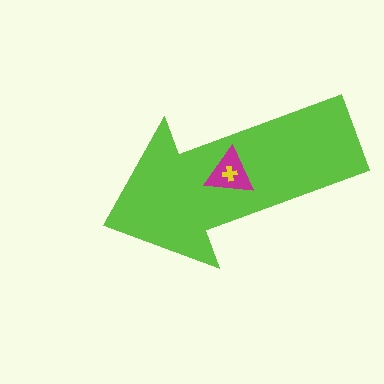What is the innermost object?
The yellow cross.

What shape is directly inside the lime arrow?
The magenta triangle.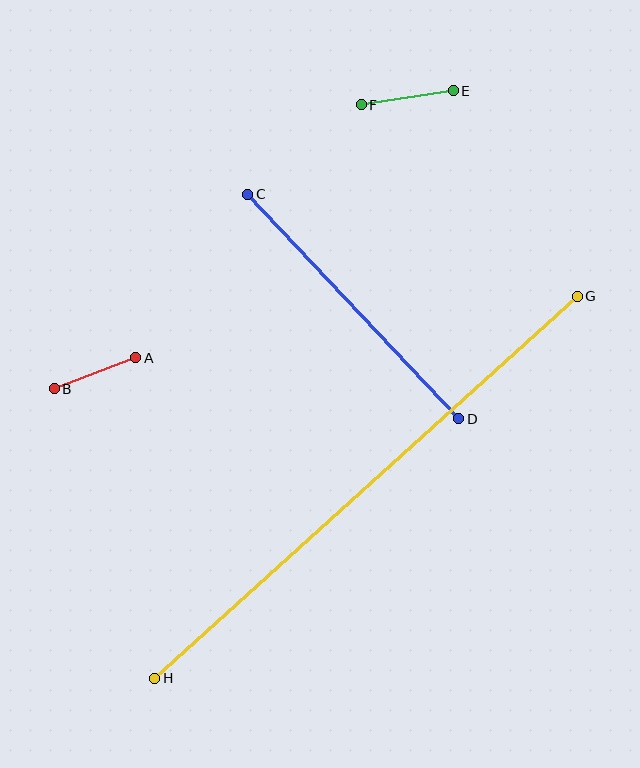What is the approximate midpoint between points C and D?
The midpoint is at approximately (353, 306) pixels.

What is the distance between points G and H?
The distance is approximately 570 pixels.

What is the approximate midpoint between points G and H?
The midpoint is at approximately (366, 487) pixels.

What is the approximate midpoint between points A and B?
The midpoint is at approximately (95, 373) pixels.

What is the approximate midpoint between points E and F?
The midpoint is at approximately (407, 98) pixels.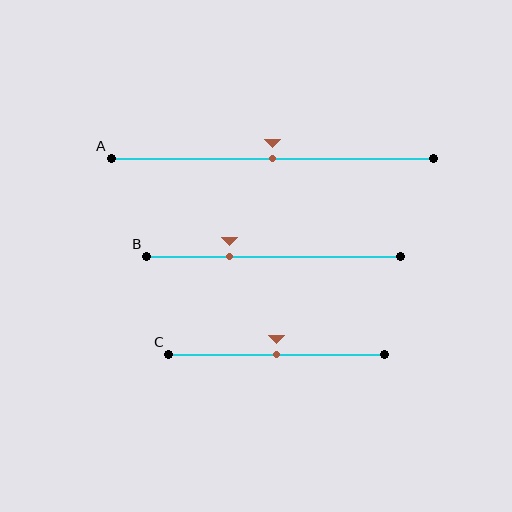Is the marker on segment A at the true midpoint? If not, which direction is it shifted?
Yes, the marker on segment A is at the true midpoint.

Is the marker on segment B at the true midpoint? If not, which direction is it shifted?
No, the marker on segment B is shifted to the left by about 18% of the segment length.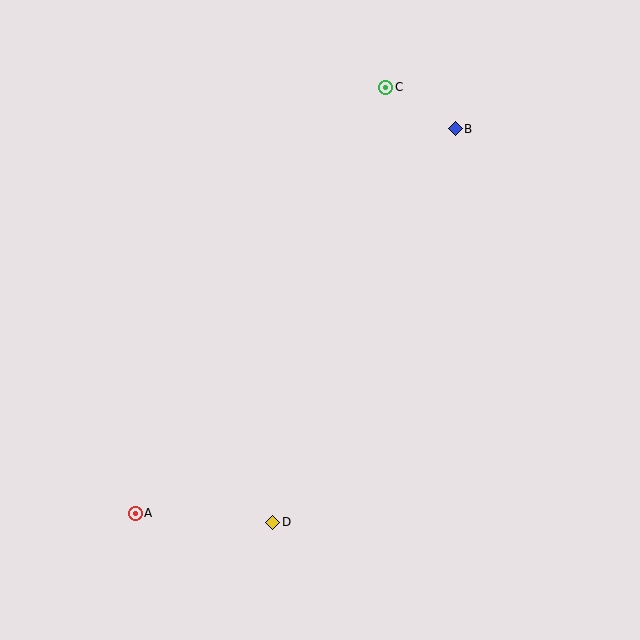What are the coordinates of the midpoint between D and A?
The midpoint between D and A is at (204, 518).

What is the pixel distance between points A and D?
The distance between A and D is 138 pixels.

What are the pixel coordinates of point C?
Point C is at (386, 87).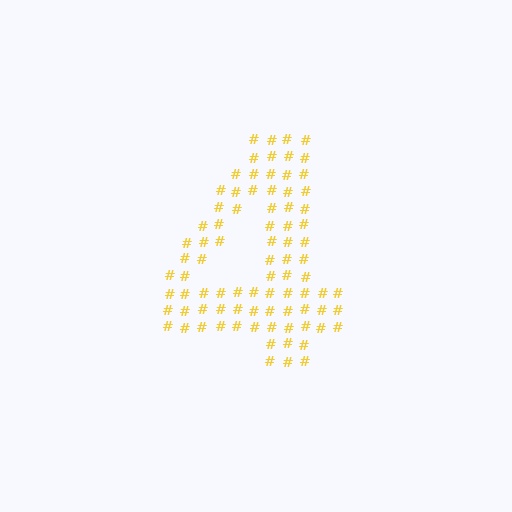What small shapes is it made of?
It is made of small hash symbols.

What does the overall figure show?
The overall figure shows the digit 4.